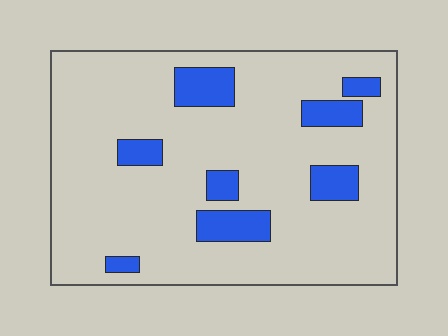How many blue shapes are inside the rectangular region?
8.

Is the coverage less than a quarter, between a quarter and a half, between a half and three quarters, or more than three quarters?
Less than a quarter.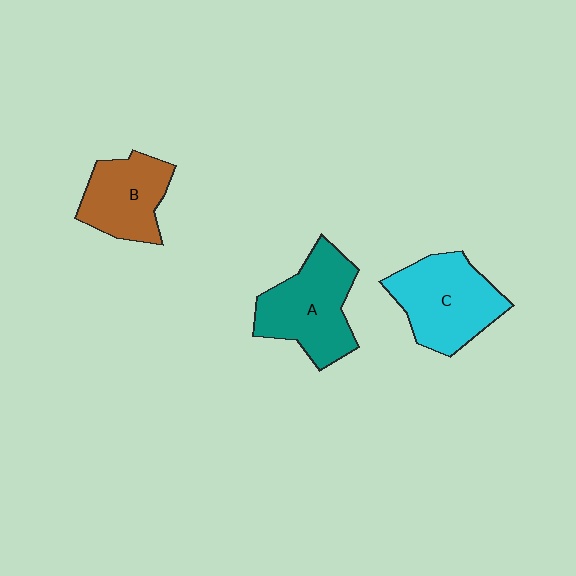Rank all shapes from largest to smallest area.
From largest to smallest: A (teal), C (cyan), B (brown).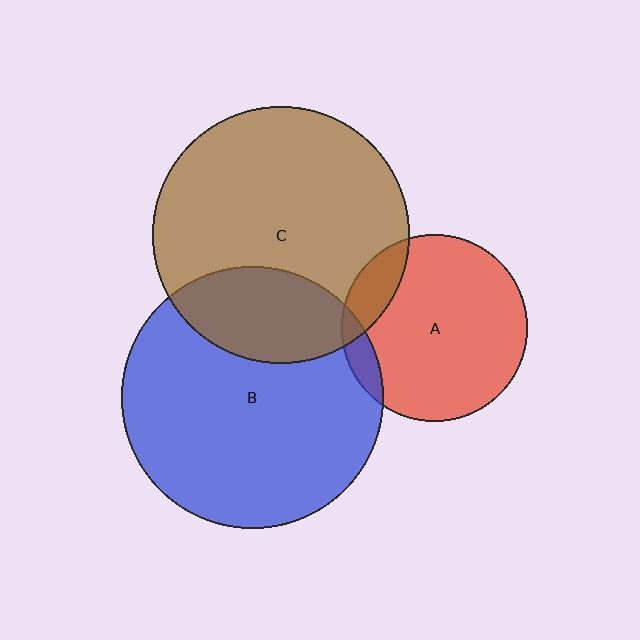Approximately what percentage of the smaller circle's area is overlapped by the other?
Approximately 10%.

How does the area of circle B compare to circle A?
Approximately 2.0 times.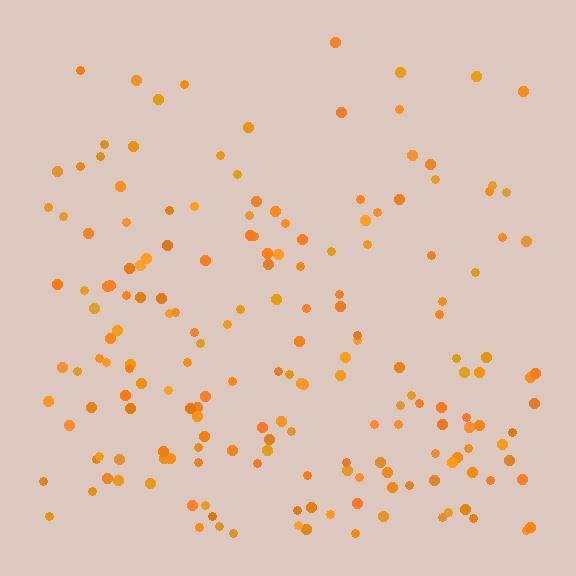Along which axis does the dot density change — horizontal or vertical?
Vertical.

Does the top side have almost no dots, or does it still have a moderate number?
Still a moderate number, just noticeably fewer than the bottom.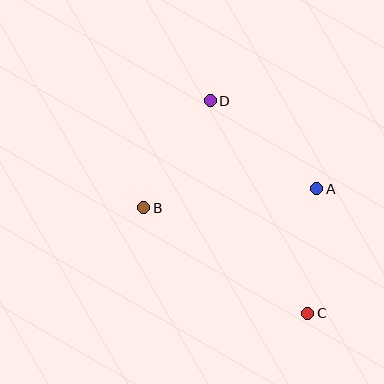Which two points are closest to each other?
Points A and C are closest to each other.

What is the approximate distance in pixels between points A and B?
The distance between A and B is approximately 174 pixels.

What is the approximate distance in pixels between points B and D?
The distance between B and D is approximately 126 pixels.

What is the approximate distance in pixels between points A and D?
The distance between A and D is approximately 138 pixels.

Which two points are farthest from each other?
Points C and D are farthest from each other.